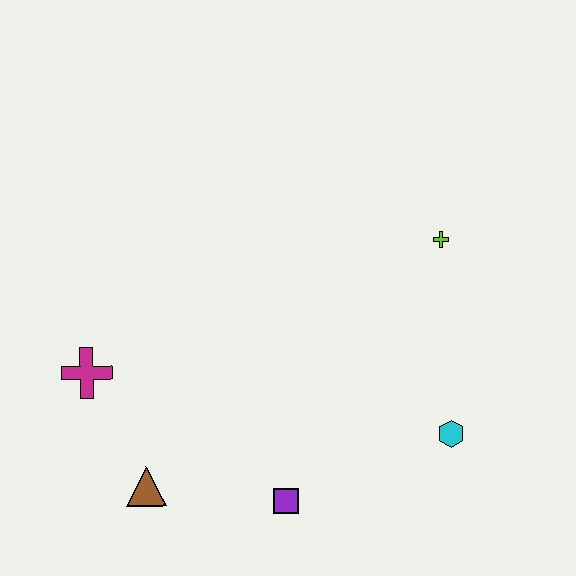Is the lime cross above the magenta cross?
Yes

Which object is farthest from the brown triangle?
The lime cross is farthest from the brown triangle.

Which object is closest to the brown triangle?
The magenta cross is closest to the brown triangle.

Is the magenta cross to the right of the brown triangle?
No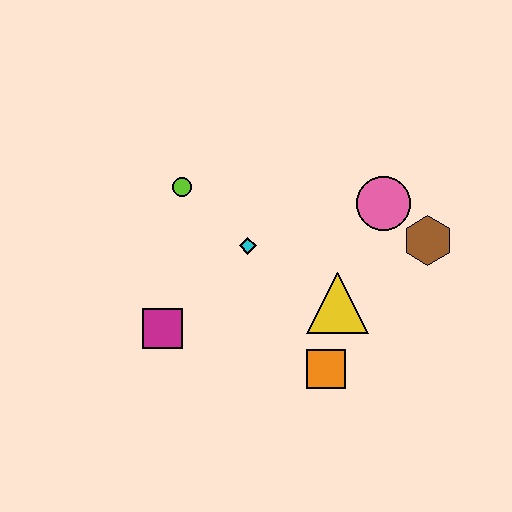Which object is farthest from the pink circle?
The magenta square is farthest from the pink circle.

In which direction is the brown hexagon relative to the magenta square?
The brown hexagon is to the right of the magenta square.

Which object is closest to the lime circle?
The cyan diamond is closest to the lime circle.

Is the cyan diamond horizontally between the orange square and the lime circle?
Yes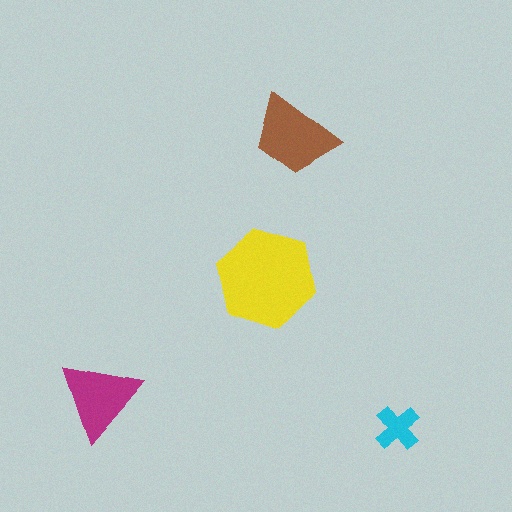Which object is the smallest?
The cyan cross.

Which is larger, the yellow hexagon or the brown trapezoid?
The yellow hexagon.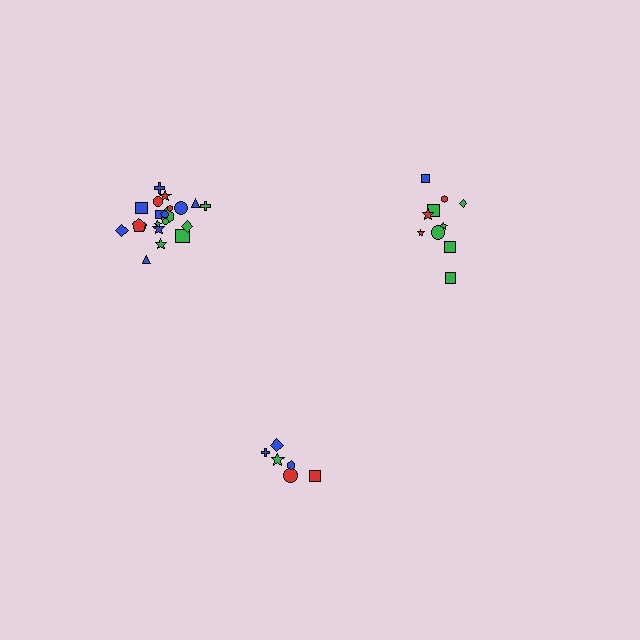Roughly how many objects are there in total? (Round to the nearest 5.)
Roughly 40 objects in total.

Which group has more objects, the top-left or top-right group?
The top-left group.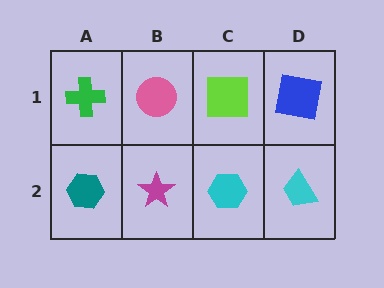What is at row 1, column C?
A lime square.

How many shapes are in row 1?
4 shapes.